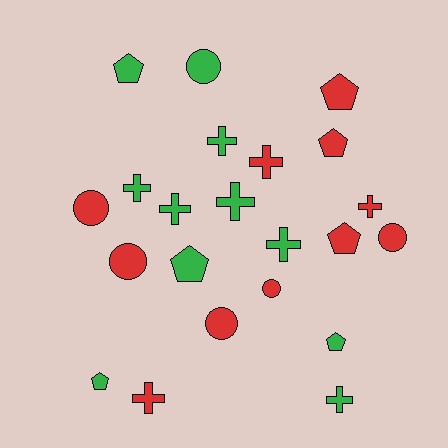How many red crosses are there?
There are 3 red crosses.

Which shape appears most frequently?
Cross, with 9 objects.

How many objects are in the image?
There are 22 objects.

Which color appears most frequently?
Green, with 11 objects.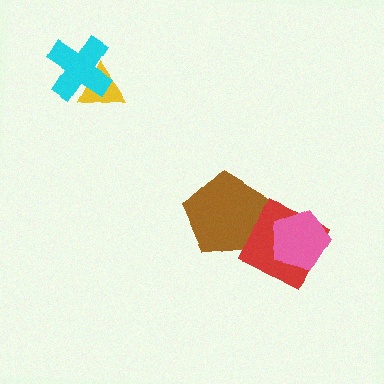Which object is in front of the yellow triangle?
The cyan cross is in front of the yellow triangle.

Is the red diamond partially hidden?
Yes, it is partially covered by another shape.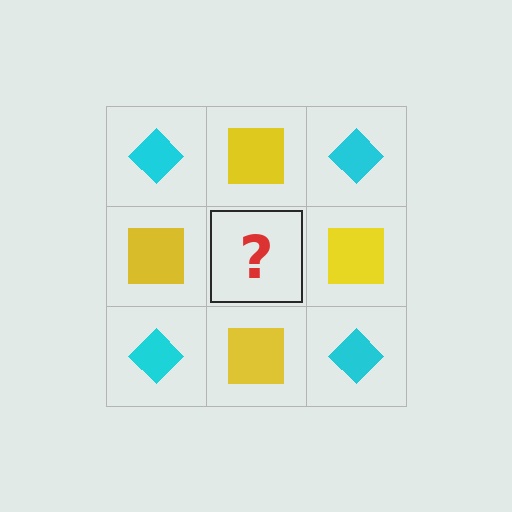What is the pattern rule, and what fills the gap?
The rule is that it alternates cyan diamond and yellow square in a checkerboard pattern. The gap should be filled with a cyan diamond.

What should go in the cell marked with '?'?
The missing cell should contain a cyan diamond.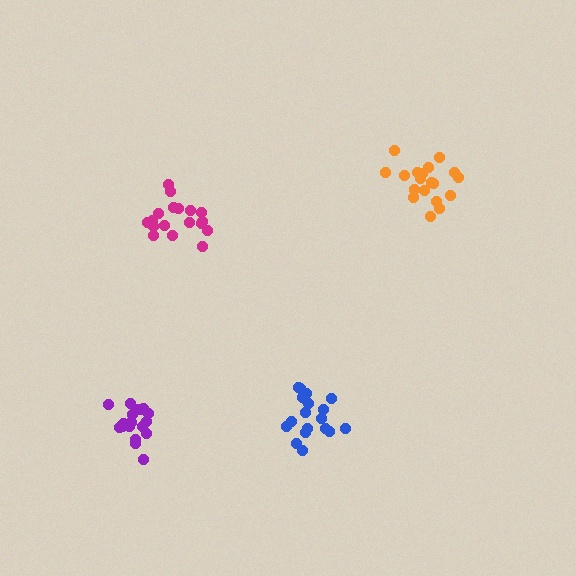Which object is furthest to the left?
The purple cluster is leftmost.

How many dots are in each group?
Group 1: 18 dots, Group 2: 19 dots, Group 3: 19 dots, Group 4: 19 dots (75 total).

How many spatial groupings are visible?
There are 4 spatial groupings.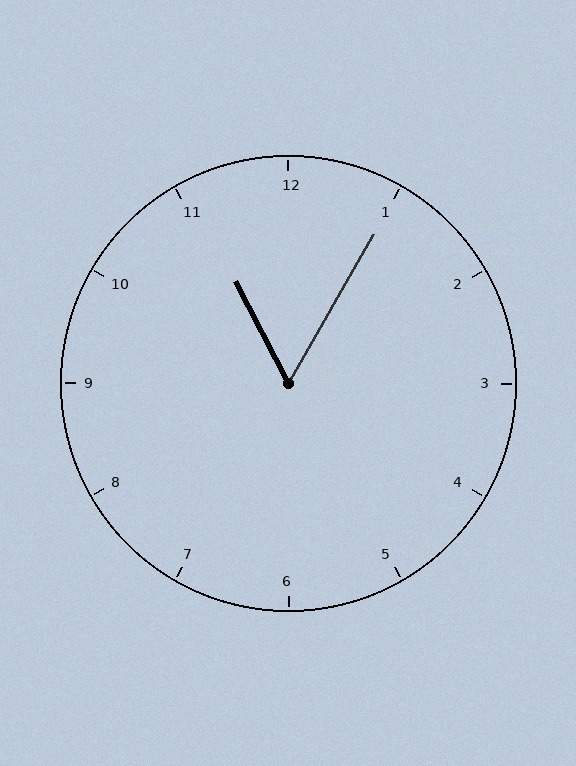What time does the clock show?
11:05.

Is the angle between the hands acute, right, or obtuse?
It is acute.